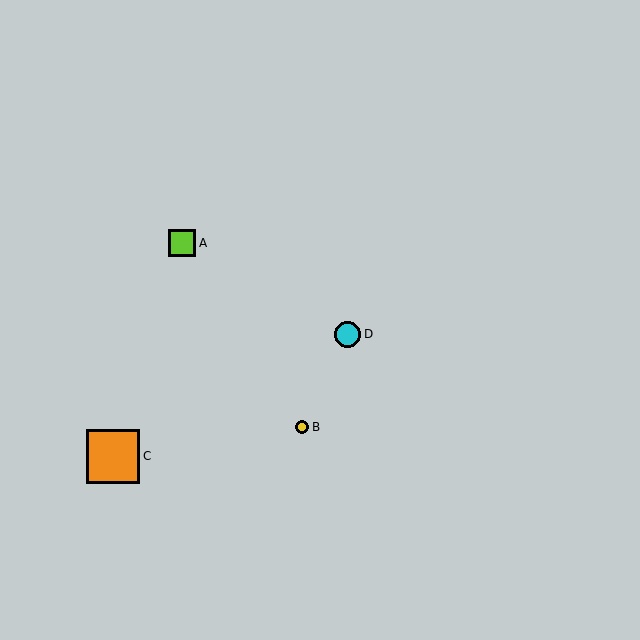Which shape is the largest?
The orange square (labeled C) is the largest.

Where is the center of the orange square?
The center of the orange square is at (113, 456).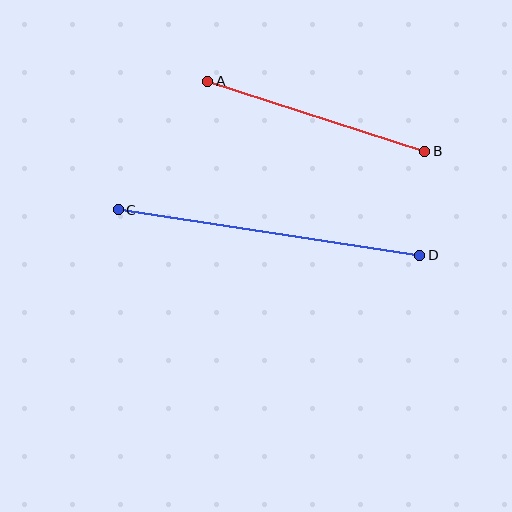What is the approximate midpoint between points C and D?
The midpoint is at approximately (269, 233) pixels.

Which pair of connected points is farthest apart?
Points C and D are farthest apart.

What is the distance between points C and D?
The distance is approximately 305 pixels.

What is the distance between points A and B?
The distance is approximately 228 pixels.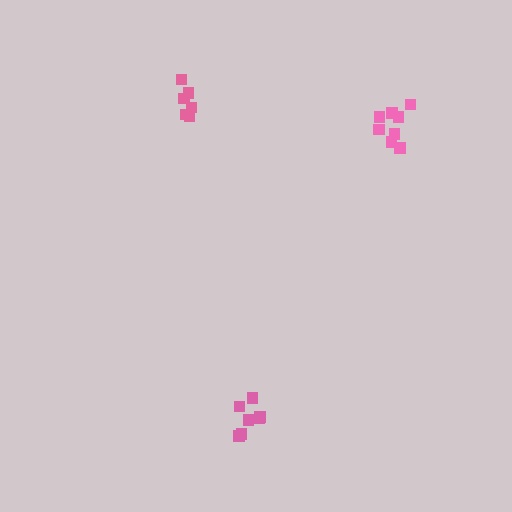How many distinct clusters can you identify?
There are 3 distinct clusters.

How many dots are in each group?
Group 1: 8 dots, Group 2: 7 dots, Group 3: 6 dots (21 total).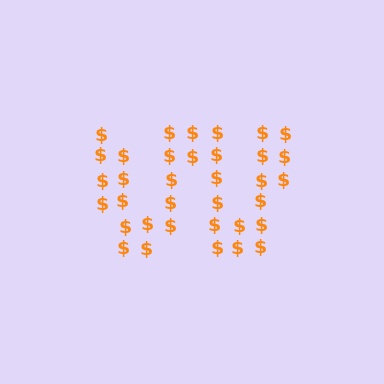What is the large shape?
The large shape is the letter W.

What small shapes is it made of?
It is made of small dollar signs.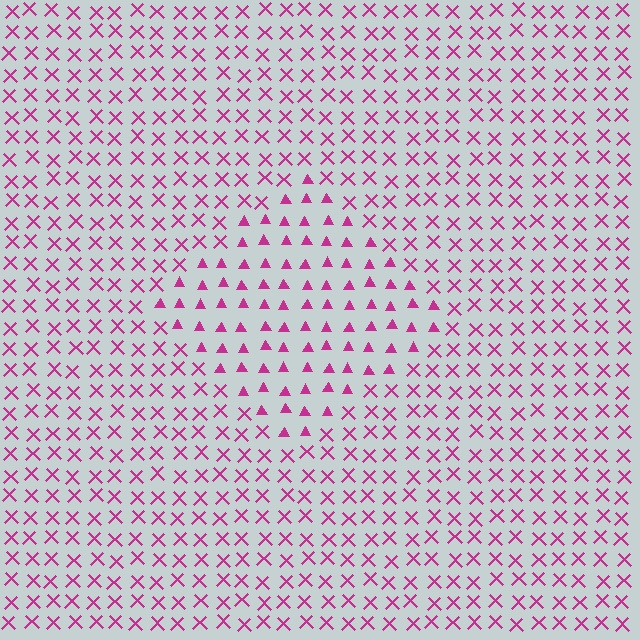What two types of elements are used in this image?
The image uses triangles inside the diamond region and X marks outside it.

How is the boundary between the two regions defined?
The boundary is defined by a change in element shape: triangles inside vs. X marks outside. All elements share the same color and spacing.